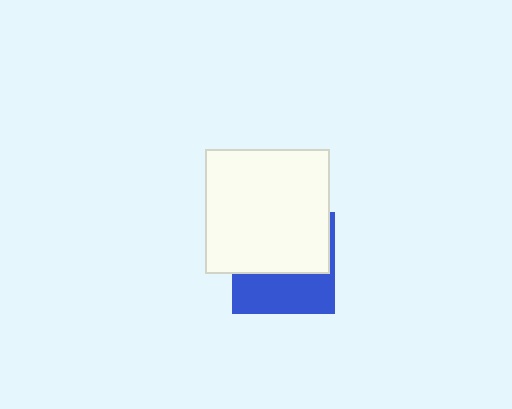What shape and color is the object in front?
The object in front is a white square.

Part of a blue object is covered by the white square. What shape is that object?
It is a square.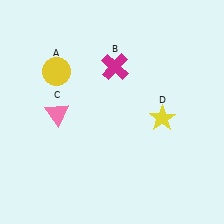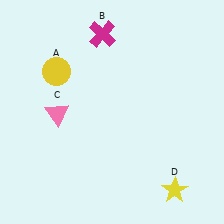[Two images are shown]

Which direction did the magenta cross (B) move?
The magenta cross (B) moved up.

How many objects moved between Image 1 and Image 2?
2 objects moved between the two images.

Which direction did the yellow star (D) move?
The yellow star (D) moved down.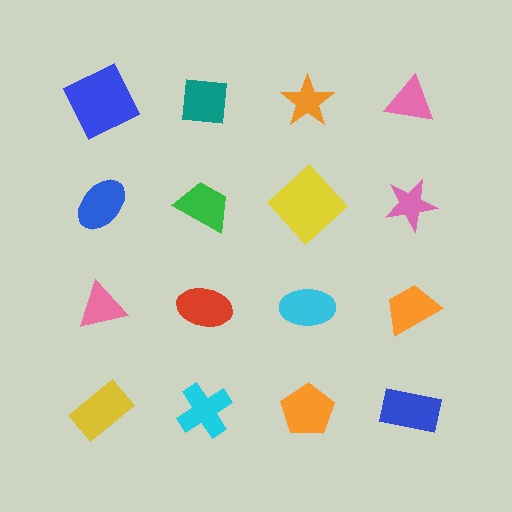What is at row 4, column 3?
An orange pentagon.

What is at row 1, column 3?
An orange star.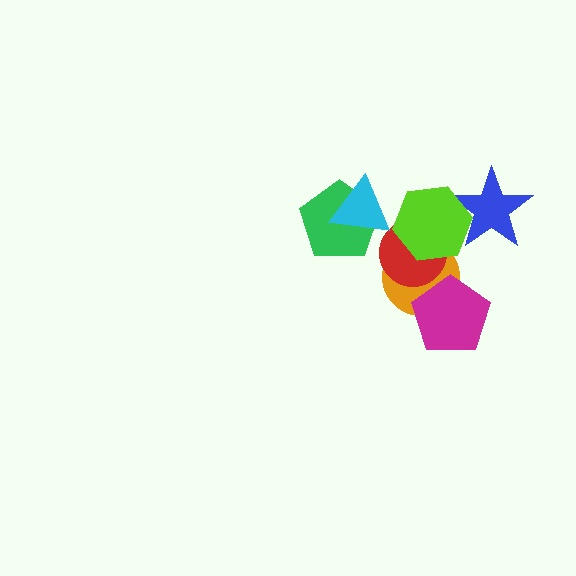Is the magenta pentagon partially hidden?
No, no other shape covers it.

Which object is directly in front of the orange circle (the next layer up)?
The red circle is directly in front of the orange circle.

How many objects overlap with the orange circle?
3 objects overlap with the orange circle.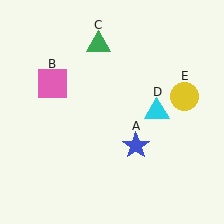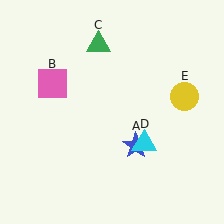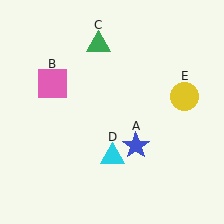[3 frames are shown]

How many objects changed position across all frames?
1 object changed position: cyan triangle (object D).